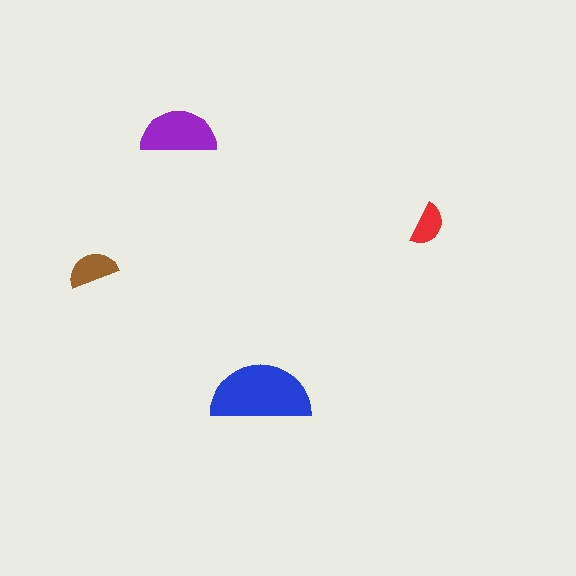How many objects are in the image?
There are 4 objects in the image.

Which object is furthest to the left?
The brown semicircle is leftmost.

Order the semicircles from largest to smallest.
the blue one, the purple one, the brown one, the red one.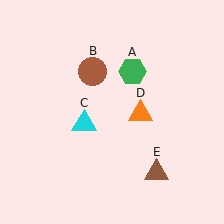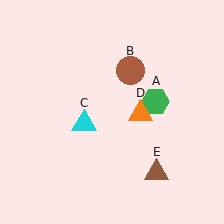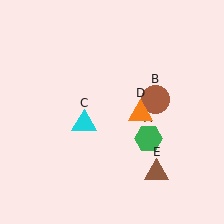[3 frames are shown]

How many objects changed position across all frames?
2 objects changed position: green hexagon (object A), brown circle (object B).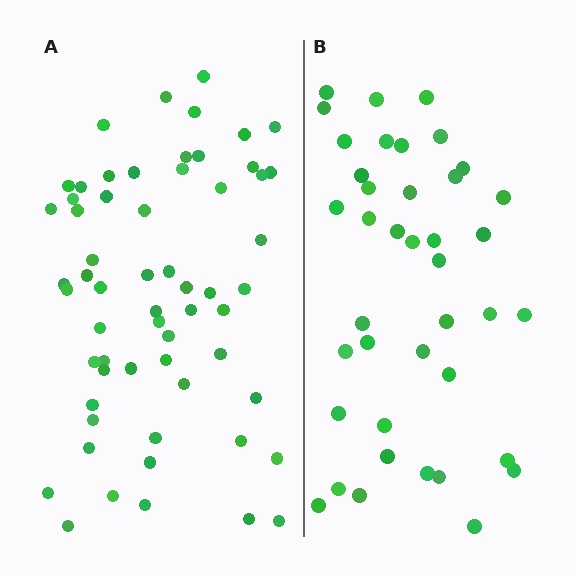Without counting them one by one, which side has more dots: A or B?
Region A (the left region) has more dots.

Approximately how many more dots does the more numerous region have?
Region A has approximately 20 more dots than region B.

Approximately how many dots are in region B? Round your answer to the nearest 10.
About 40 dots.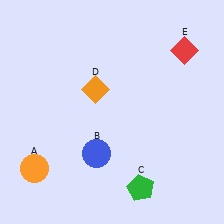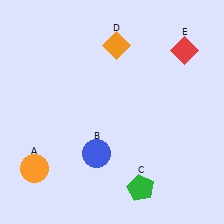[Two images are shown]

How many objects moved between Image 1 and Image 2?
1 object moved between the two images.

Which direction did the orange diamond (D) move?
The orange diamond (D) moved up.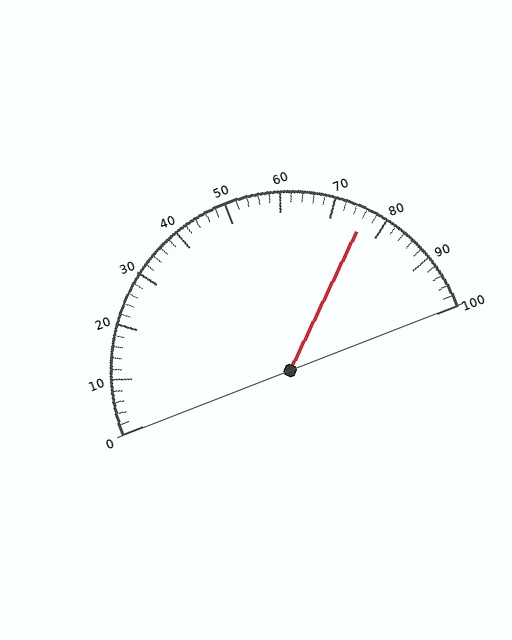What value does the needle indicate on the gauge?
The needle indicates approximately 76.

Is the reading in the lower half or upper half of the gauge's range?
The reading is in the upper half of the range (0 to 100).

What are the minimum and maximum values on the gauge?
The gauge ranges from 0 to 100.